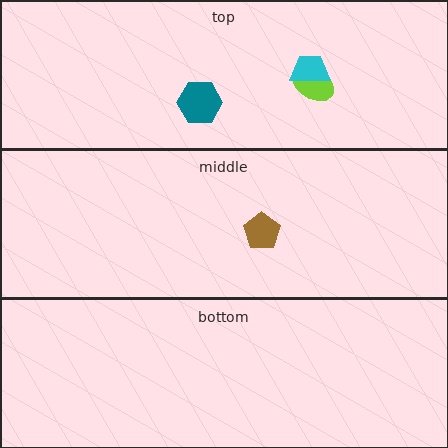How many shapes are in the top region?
3.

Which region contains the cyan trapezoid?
The top region.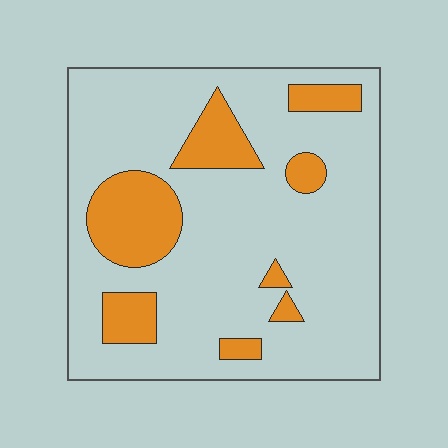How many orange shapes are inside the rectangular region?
8.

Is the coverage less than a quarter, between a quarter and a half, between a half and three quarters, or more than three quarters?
Less than a quarter.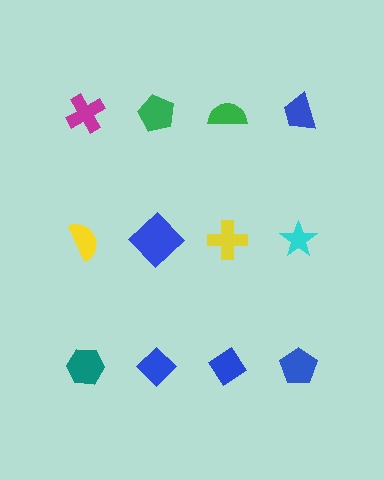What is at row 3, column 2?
A blue diamond.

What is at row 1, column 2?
A green pentagon.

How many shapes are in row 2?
4 shapes.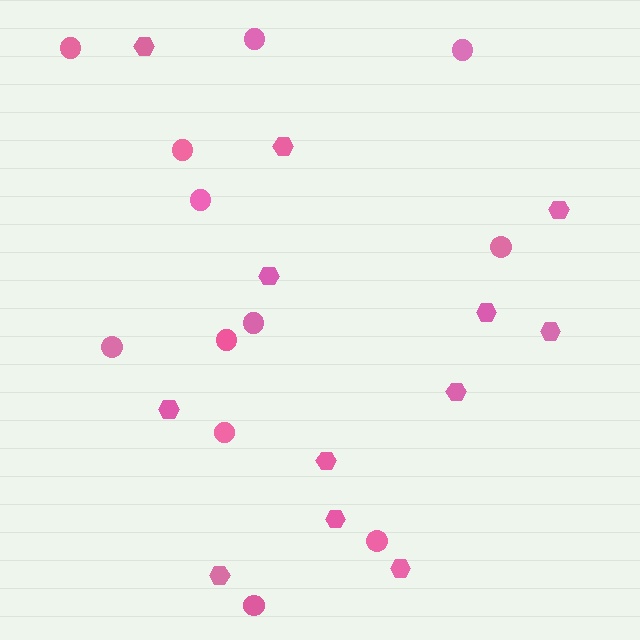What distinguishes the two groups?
There are 2 groups: one group of hexagons (12) and one group of circles (12).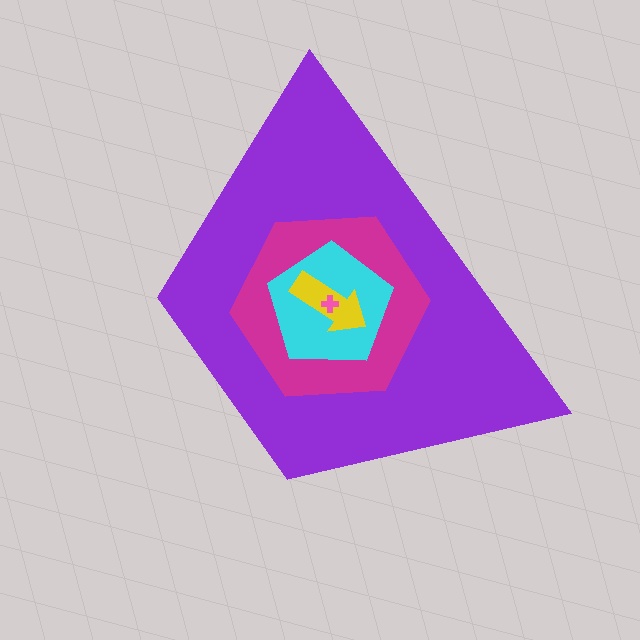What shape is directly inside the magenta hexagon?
The cyan pentagon.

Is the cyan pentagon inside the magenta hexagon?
Yes.